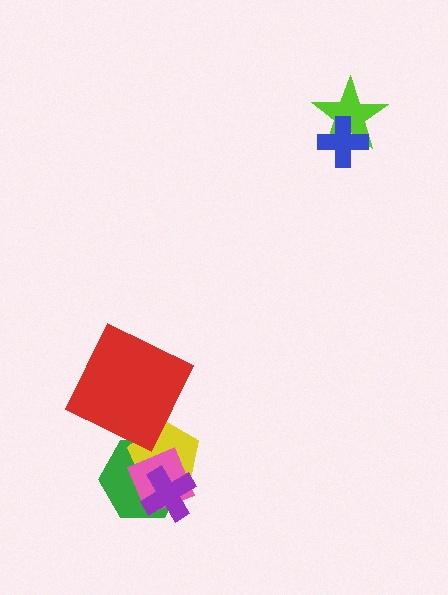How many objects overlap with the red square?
1 object overlaps with the red square.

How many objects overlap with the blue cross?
1 object overlaps with the blue cross.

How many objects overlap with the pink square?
3 objects overlap with the pink square.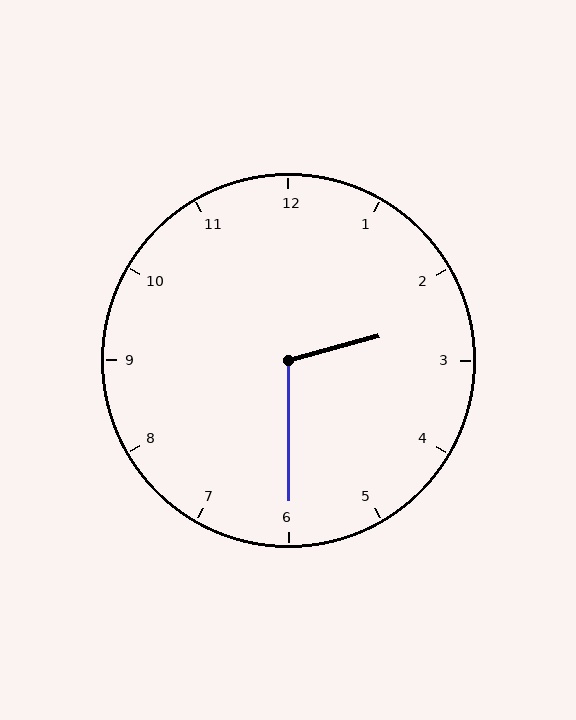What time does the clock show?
2:30.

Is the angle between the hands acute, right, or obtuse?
It is obtuse.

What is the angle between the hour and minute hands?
Approximately 105 degrees.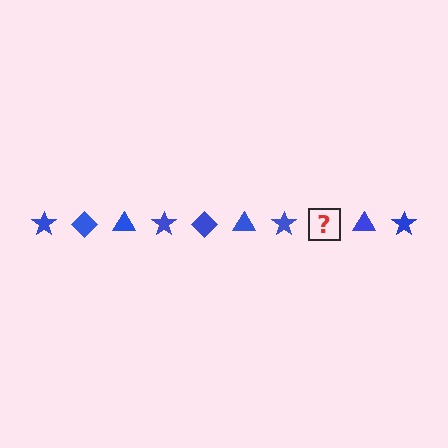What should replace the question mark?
The question mark should be replaced with a blue diamond.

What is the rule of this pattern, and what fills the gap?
The rule is that the pattern cycles through star, diamond, triangle shapes in blue. The gap should be filled with a blue diamond.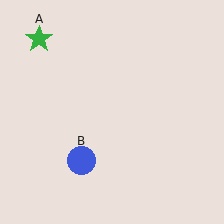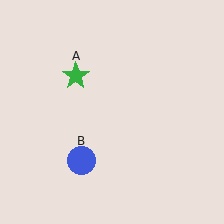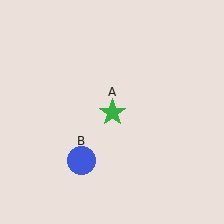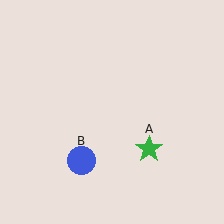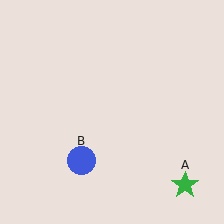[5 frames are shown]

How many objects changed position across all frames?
1 object changed position: green star (object A).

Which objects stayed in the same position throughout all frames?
Blue circle (object B) remained stationary.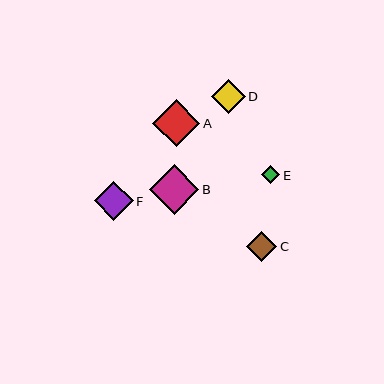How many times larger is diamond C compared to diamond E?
Diamond C is approximately 1.6 times the size of diamond E.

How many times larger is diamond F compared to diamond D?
Diamond F is approximately 1.1 times the size of diamond D.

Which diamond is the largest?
Diamond B is the largest with a size of approximately 49 pixels.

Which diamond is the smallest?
Diamond E is the smallest with a size of approximately 18 pixels.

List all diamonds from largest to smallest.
From largest to smallest: B, A, F, D, C, E.